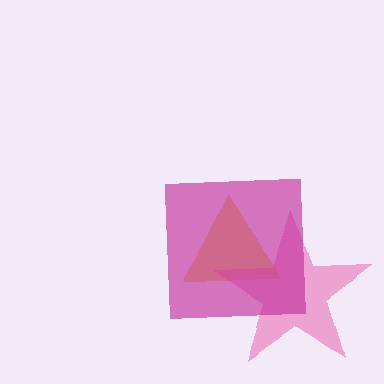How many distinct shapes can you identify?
There are 3 distinct shapes: a yellow triangle, a pink star, a magenta square.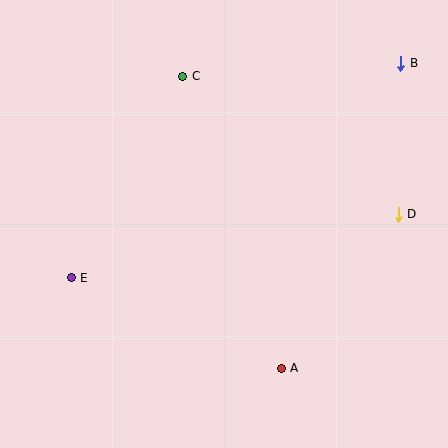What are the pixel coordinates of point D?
Point D is at (398, 214).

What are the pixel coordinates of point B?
Point B is at (401, 63).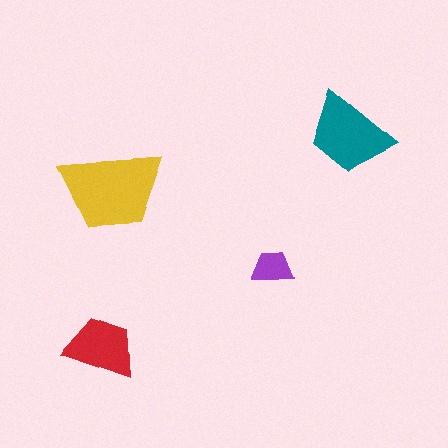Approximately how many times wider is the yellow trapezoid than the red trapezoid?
About 1.5 times wider.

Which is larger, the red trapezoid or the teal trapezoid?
The teal one.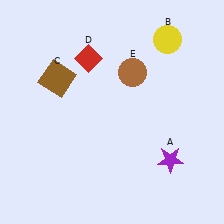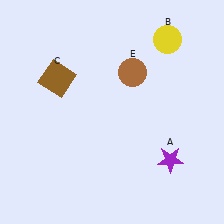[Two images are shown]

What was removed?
The red diamond (D) was removed in Image 2.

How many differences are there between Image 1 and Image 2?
There is 1 difference between the two images.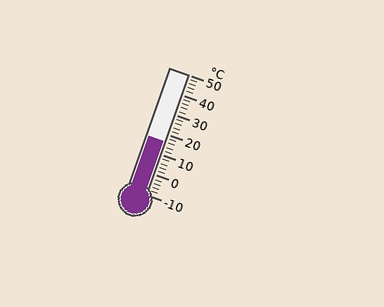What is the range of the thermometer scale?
The thermometer scale ranges from -10°C to 50°C.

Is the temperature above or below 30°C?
The temperature is below 30°C.